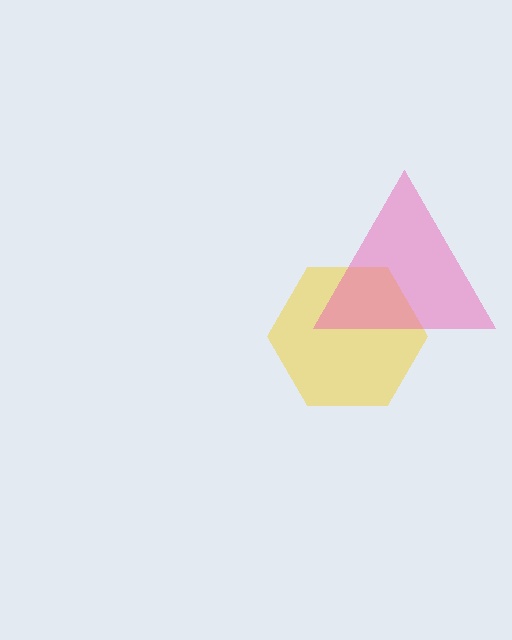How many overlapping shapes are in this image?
There are 2 overlapping shapes in the image.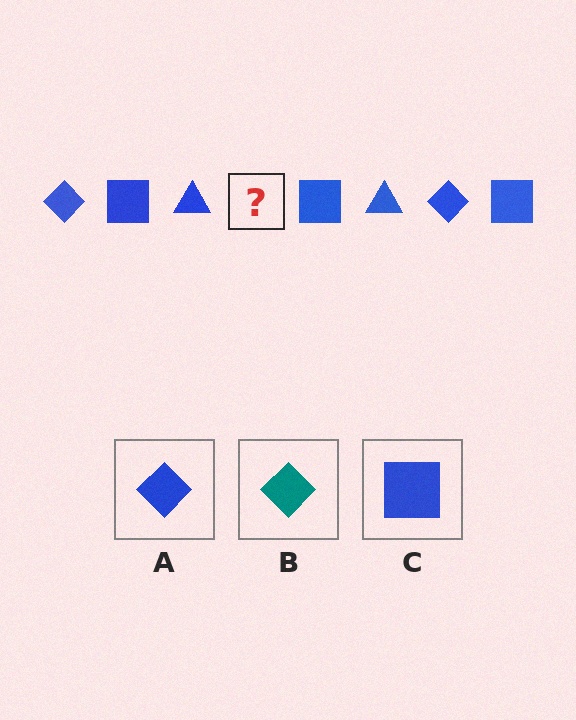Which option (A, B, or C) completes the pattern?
A.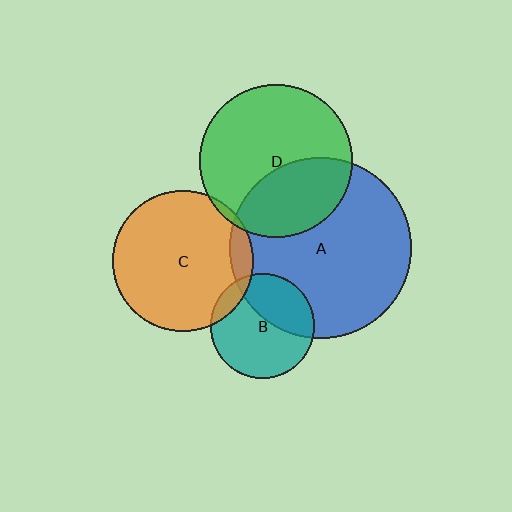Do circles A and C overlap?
Yes.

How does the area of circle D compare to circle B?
Approximately 2.1 times.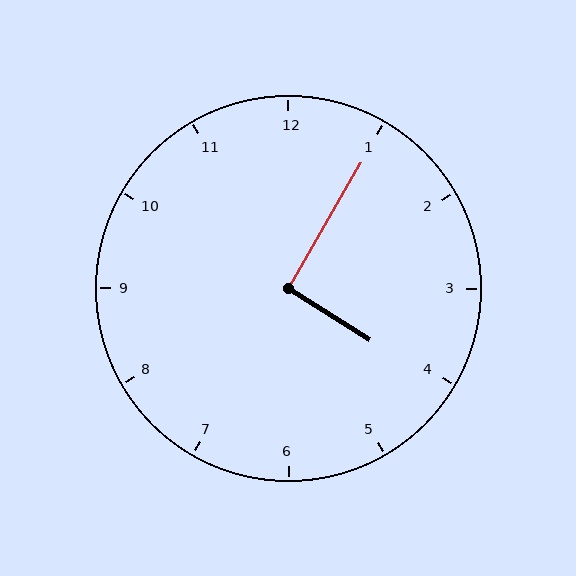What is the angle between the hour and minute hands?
Approximately 92 degrees.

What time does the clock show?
4:05.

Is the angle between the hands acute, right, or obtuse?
It is right.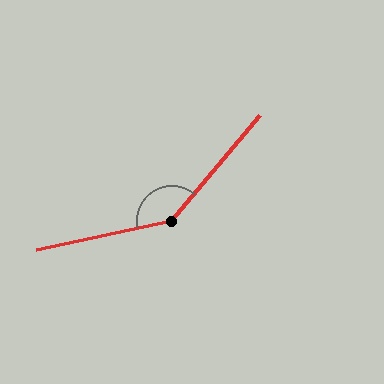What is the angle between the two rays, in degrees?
Approximately 142 degrees.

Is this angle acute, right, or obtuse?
It is obtuse.